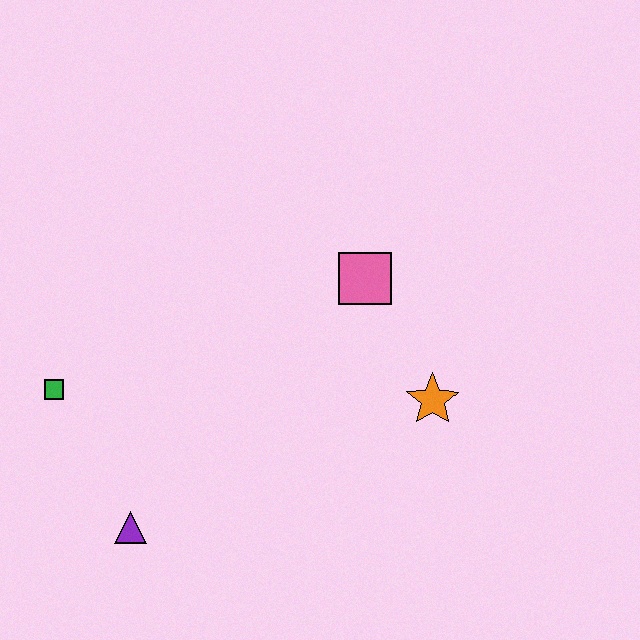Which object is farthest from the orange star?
The green square is farthest from the orange star.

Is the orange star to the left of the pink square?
No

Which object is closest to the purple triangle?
The green square is closest to the purple triangle.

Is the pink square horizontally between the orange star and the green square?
Yes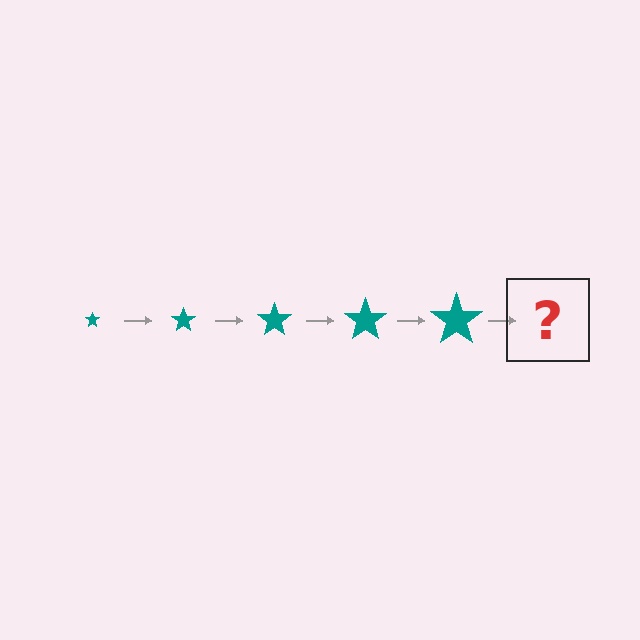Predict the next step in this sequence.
The next step is a teal star, larger than the previous one.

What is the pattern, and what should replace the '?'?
The pattern is that the star gets progressively larger each step. The '?' should be a teal star, larger than the previous one.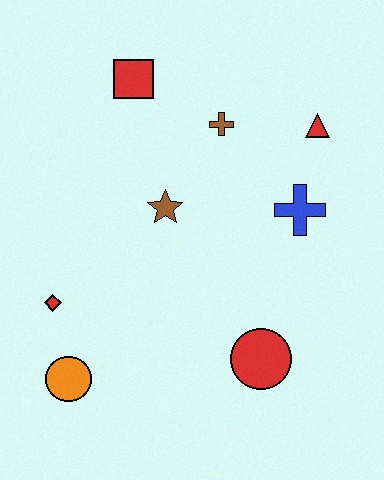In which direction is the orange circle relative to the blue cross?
The orange circle is to the left of the blue cross.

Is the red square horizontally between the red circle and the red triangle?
No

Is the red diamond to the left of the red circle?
Yes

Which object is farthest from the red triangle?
The orange circle is farthest from the red triangle.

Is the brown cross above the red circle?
Yes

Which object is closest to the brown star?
The brown cross is closest to the brown star.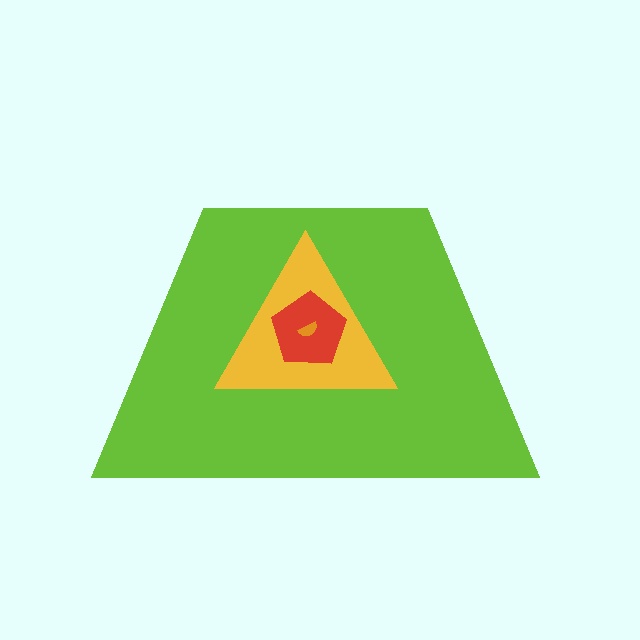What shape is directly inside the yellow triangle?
The red pentagon.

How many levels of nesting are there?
4.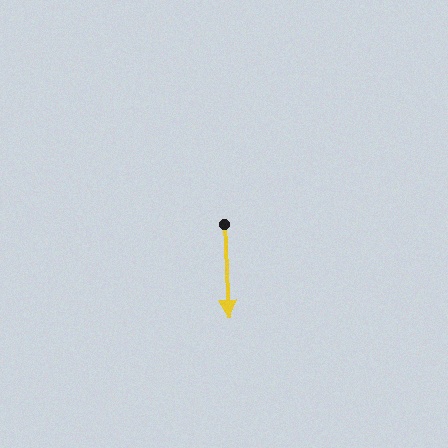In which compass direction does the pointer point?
South.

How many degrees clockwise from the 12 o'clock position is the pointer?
Approximately 177 degrees.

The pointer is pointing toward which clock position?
Roughly 6 o'clock.